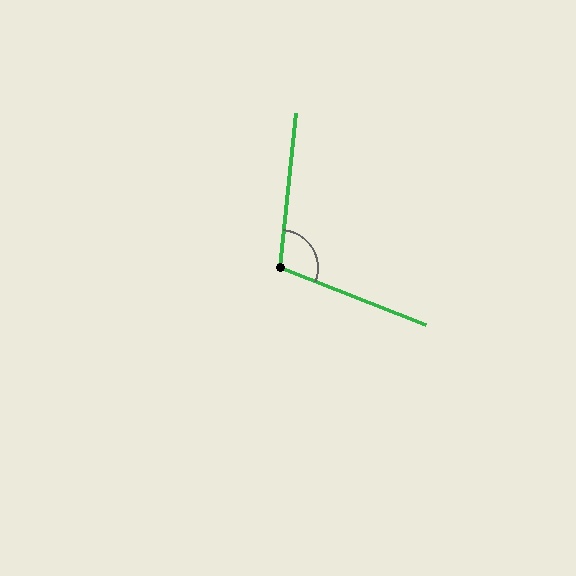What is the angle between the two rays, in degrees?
Approximately 105 degrees.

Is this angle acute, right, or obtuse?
It is obtuse.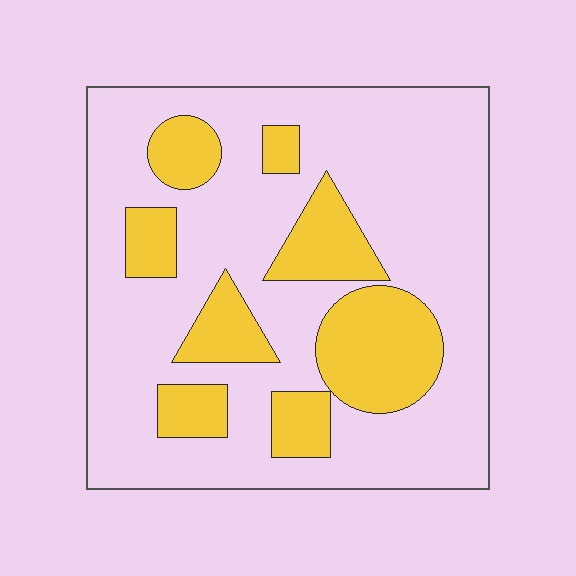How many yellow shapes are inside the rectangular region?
8.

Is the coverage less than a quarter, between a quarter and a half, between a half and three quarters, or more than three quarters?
Between a quarter and a half.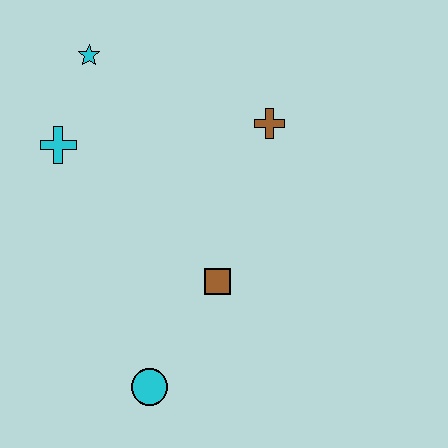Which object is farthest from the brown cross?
The cyan circle is farthest from the brown cross.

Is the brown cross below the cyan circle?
No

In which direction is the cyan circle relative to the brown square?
The cyan circle is below the brown square.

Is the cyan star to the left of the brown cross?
Yes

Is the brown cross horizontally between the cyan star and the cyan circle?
No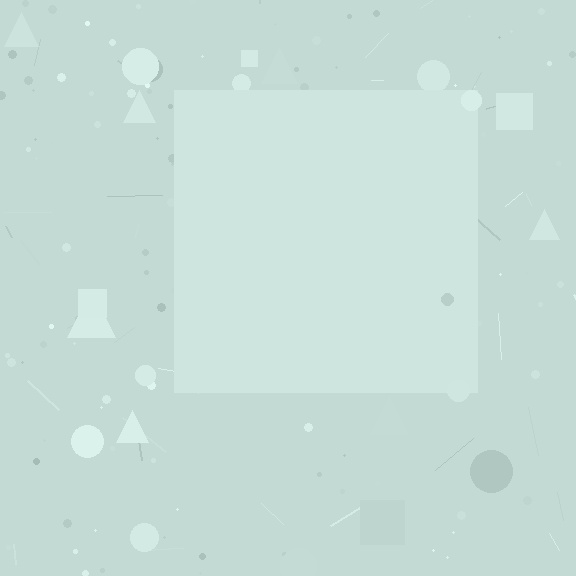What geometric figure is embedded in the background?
A square is embedded in the background.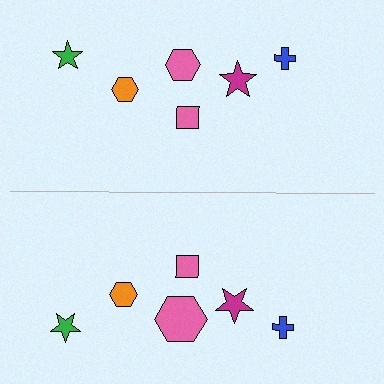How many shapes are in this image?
There are 12 shapes in this image.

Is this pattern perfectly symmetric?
No, the pattern is not perfectly symmetric. The pink hexagon on the bottom side has a different size than its mirror counterpart.